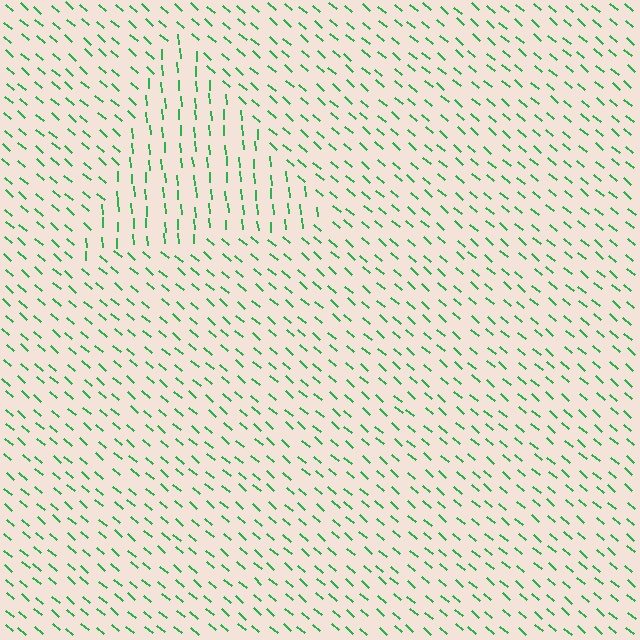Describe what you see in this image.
The image is filled with small green line segments. A triangle region in the image has lines oriented differently from the surrounding lines, creating a visible texture boundary.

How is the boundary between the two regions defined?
The boundary is defined purely by a change in line orientation (approximately 45 degrees difference). All lines are the same color and thickness.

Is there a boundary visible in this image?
Yes, there is a texture boundary formed by a change in line orientation.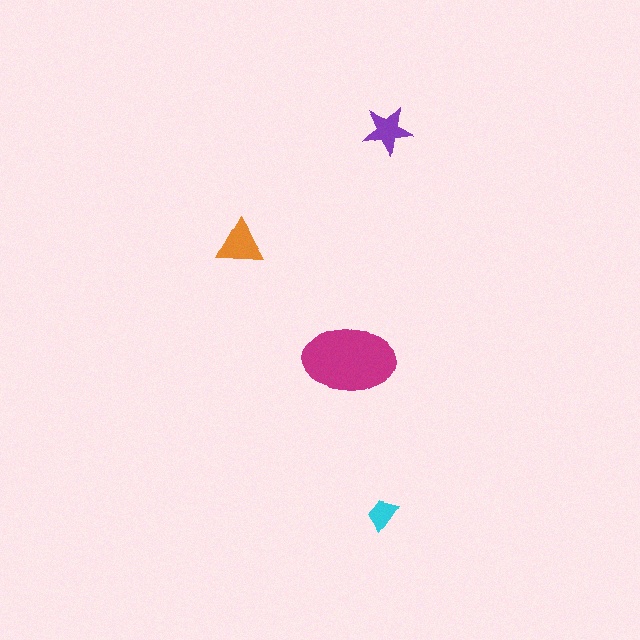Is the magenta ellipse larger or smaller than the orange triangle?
Larger.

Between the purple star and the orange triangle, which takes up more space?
The orange triangle.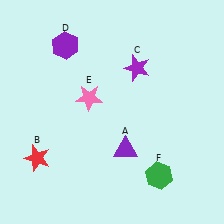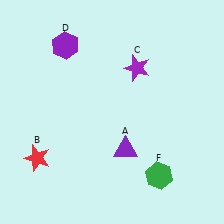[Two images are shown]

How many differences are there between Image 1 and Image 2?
There is 1 difference between the two images.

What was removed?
The pink star (E) was removed in Image 2.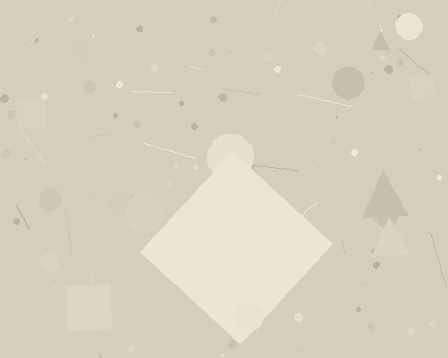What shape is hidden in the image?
A diamond is hidden in the image.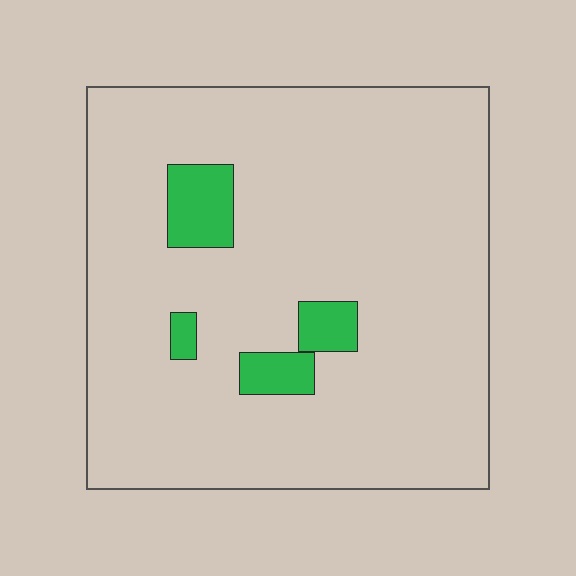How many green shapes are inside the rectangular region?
4.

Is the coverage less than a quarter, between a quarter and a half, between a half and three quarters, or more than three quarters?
Less than a quarter.